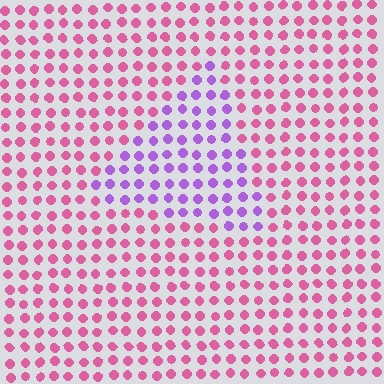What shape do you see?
I see a triangle.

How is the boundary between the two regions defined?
The boundary is defined purely by a slight shift in hue (about 52 degrees). Spacing, size, and orientation are identical on both sides.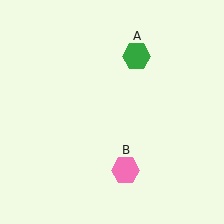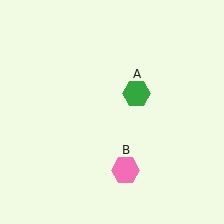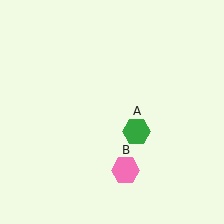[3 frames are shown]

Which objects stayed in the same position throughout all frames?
Pink hexagon (object B) remained stationary.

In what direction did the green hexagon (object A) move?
The green hexagon (object A) moved down.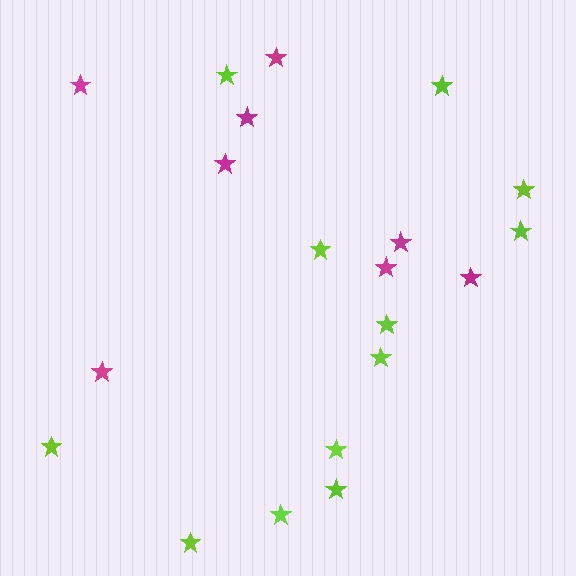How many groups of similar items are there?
There are 2 groups: one group of lime stars (12) and one group of magenta stars (8).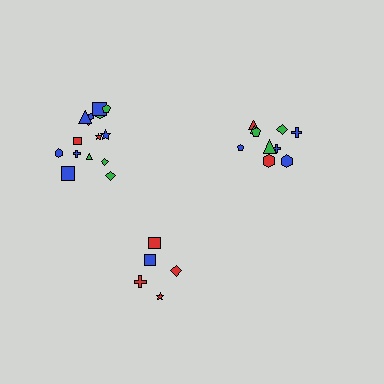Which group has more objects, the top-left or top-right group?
The top-left group.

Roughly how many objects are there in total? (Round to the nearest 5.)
Roughly 30 objects in total.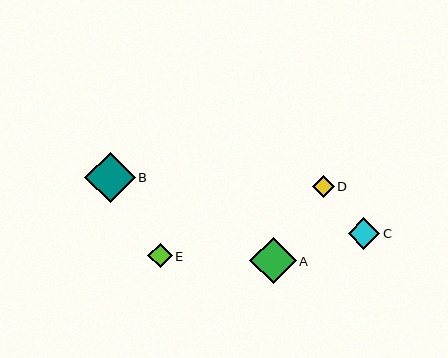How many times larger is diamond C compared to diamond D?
Diamond C is approximately 1.5 times the size of diamond D.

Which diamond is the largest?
Diamond B is the largest with a size of approximately 51 pixels.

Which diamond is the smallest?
Diamond D is the smallest with a size of approximately 22 pixels.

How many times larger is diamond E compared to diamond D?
Diamond E is approximately 1.1 times the size of diamond D.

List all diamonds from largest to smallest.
From largest to smallest: B, A, C, E, D.